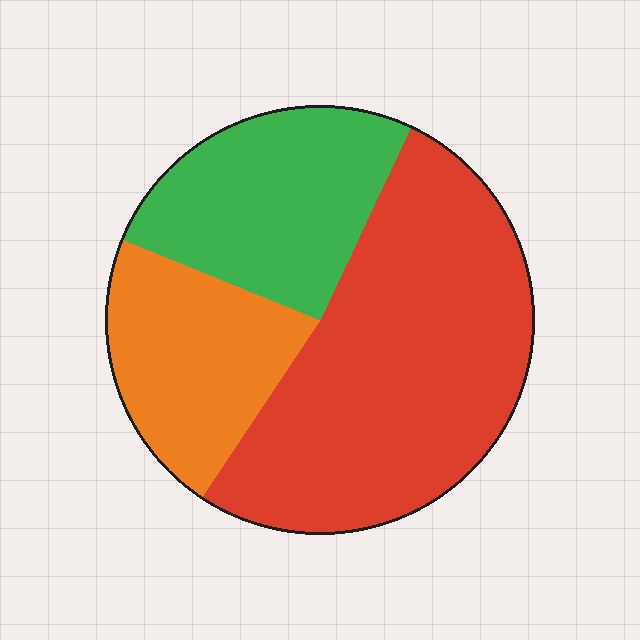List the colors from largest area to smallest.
From largest to smallest: red, green, orange.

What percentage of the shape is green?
Green takes up between a sixth and a third of the shape.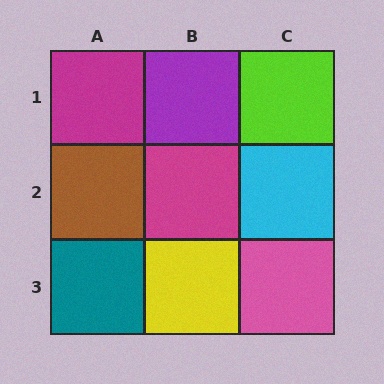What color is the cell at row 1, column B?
Purple.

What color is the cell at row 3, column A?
Teal.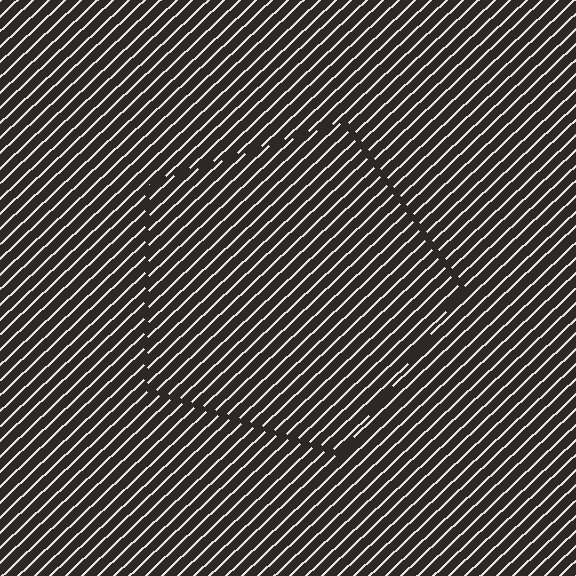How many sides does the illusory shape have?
5 sides — the line-ends trace a pentagon.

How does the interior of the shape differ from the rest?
The interior of the shape contains the same grating, shifted by half a period — the contour is defined by the phase discontinuity where line-ends from the inner and outer gratings abut.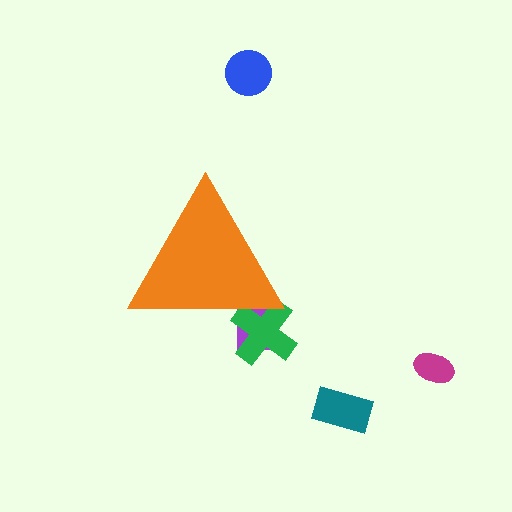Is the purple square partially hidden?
Yes, the purple square is partially hidden behind the orange triangle.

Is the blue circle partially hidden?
No, the blue circle is fully visible.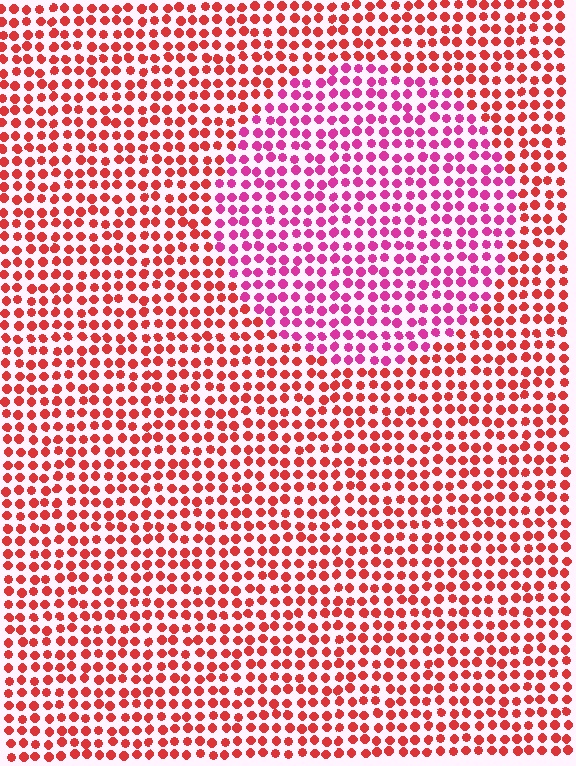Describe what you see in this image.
The image is filled with small red elements in a uniform arrangement. A circle-shaped region is visible where the elements are tinted to a slightly different hue, forming a subtle color boundary.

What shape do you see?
I see a circle.